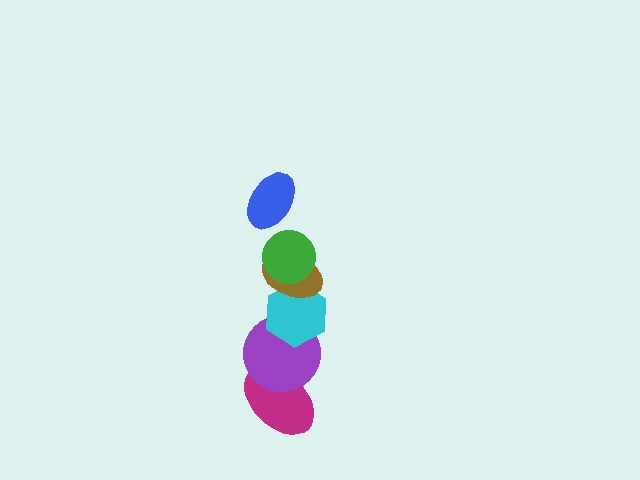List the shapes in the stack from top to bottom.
From top to bottom: the blue ellipse, the green circle, the brown ellipse, the cyan hexagon, the purple circle, the magenta ellipse.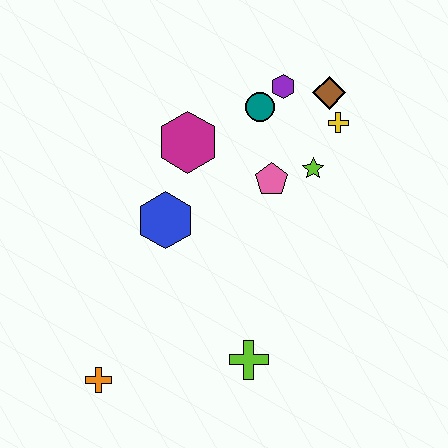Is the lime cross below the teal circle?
Yes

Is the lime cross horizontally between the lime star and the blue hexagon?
Yes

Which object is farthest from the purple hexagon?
The orange cross is farthest from the purple hexagon.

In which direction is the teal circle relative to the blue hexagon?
The teal circle is above the blue hexagon.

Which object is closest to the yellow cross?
The brown diamond is closest to the yellow cross.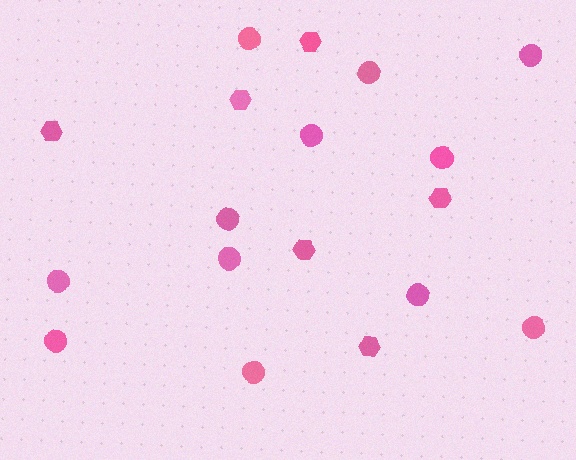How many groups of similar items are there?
There are 2 groups: one group of hexagons (6) and one group of circles (12).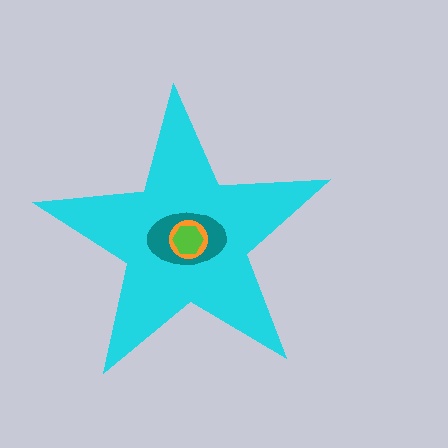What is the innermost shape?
The lime hexagon.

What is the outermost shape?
The cyan star.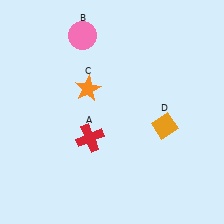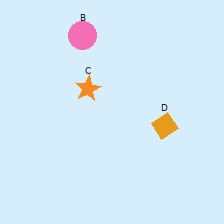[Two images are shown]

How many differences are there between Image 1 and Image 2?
There is 1 difference between the two images.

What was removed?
The red cross (A) was removed in Image 2.